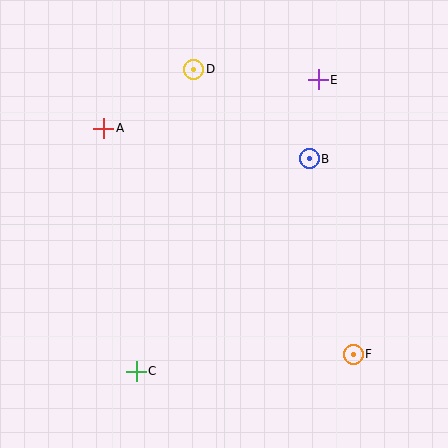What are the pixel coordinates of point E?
Point E is at (318, 80).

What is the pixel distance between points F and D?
The distance between F and D is 326 pixels.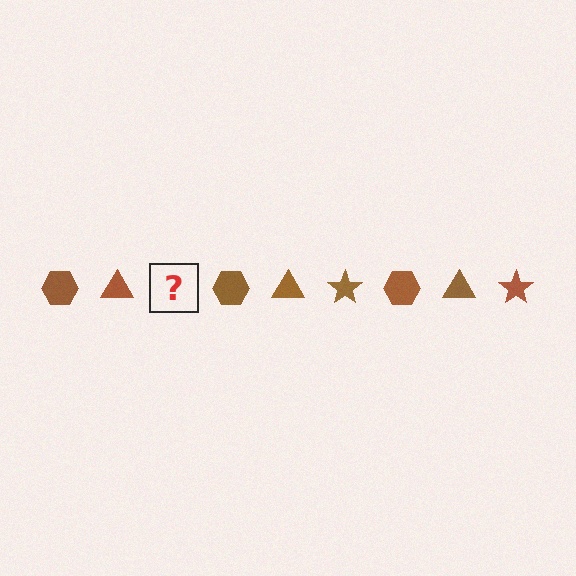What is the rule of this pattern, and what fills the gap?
The rule is that the pattern cycles through hexagon, triangle, star shapes in brown. The gap should be filled with a brown star.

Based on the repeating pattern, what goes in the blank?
The blank should be a brown star.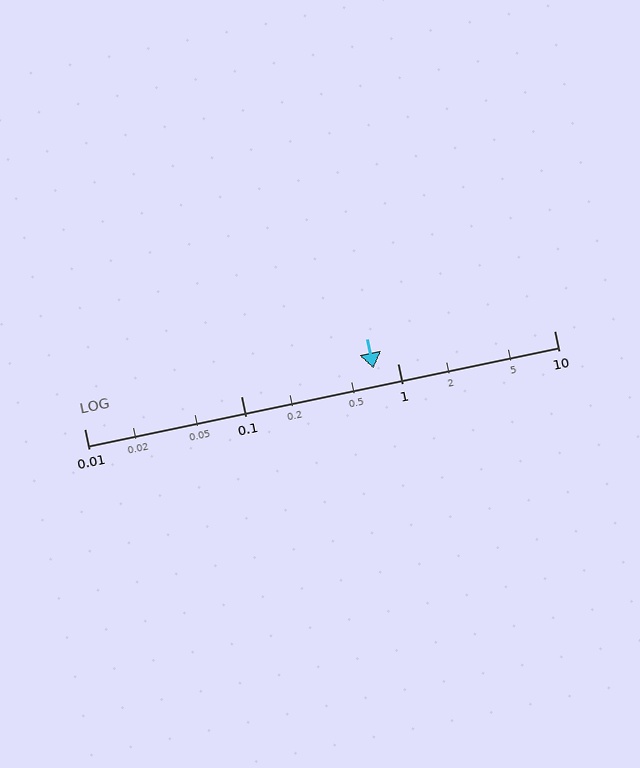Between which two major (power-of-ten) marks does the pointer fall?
The pointer is between 0.1 and 1.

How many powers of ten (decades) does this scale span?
The scale spans 3 decades, from 0.01 to 10.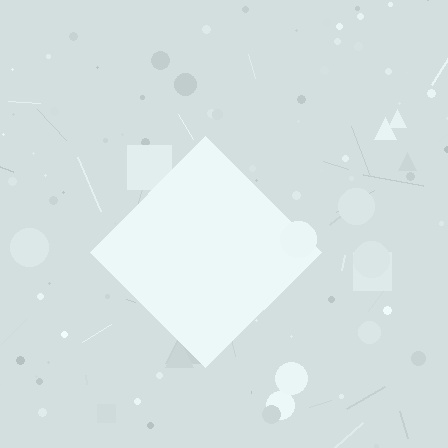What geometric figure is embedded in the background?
A diamond is embedded in the background.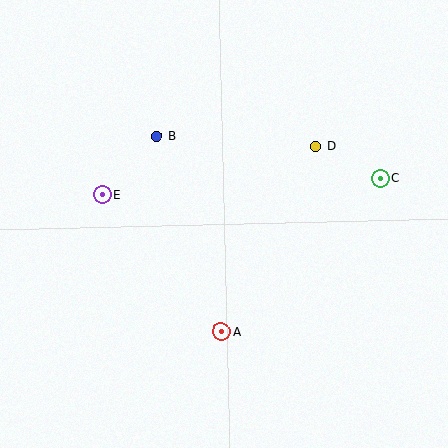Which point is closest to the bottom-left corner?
Point A is closest to the bottom-left corner.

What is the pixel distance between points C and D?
The distance between C and D is 72 pixels.